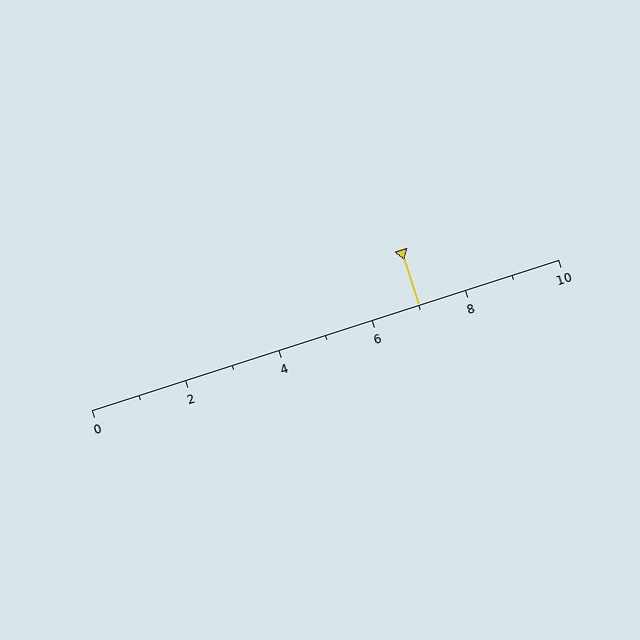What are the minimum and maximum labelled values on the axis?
The axis runs from 0 to 10.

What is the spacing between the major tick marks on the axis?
The major ticks are spaced 2 apart.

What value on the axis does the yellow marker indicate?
The marker indicates approximately 7.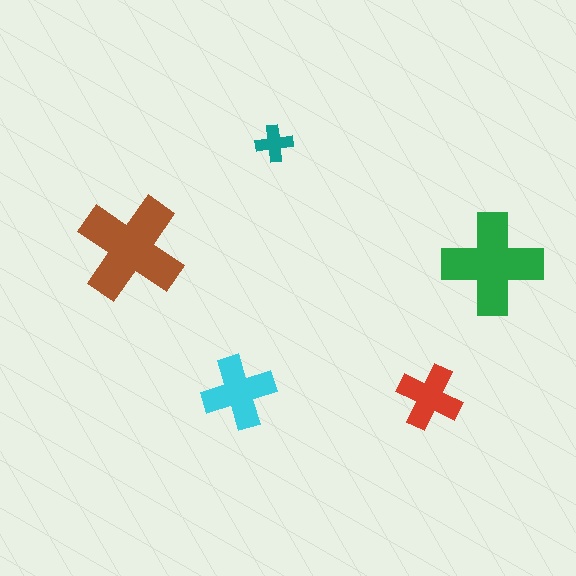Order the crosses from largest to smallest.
the brown one, the green one, the cyan one, the red one, the teal one.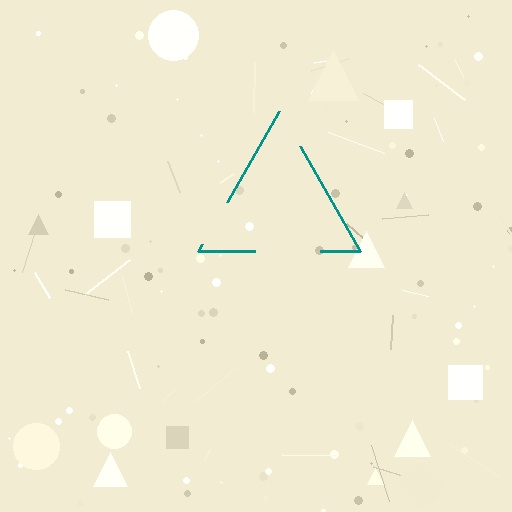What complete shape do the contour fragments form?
The contour fragments form a triangle.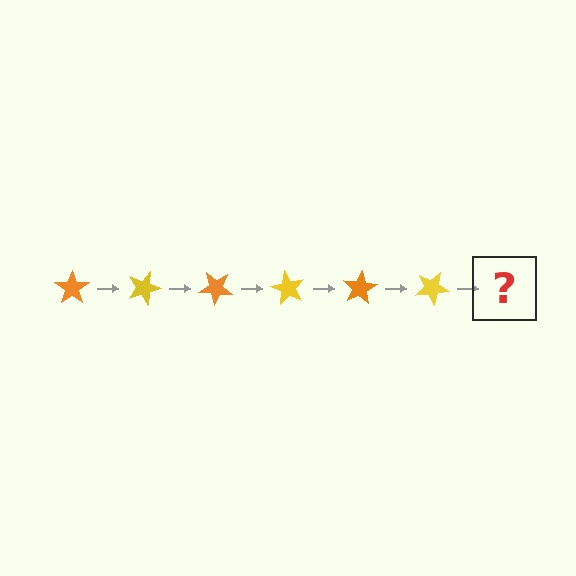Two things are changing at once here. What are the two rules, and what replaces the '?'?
The two rules are that it rotates 20 degrees each step and the color cycles through orange and yellow. The '?' should be an orange star, rotated 120 degrees from the start.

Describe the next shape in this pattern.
It should be an orange star, rotated 120 degrees from the start.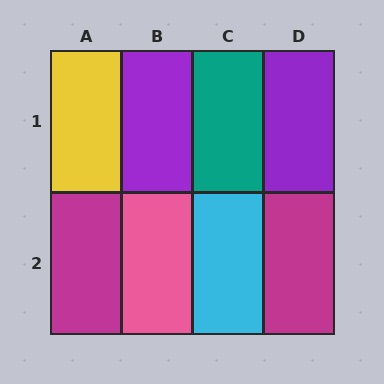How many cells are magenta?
2 cells are magenta.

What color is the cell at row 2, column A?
Magenta.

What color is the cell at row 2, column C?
Cyan.